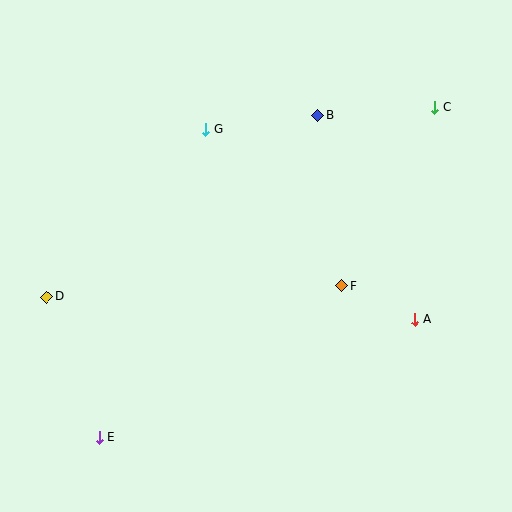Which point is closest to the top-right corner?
Point C is closest to the top-right corner.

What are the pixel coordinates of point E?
Point E is at (100, 438).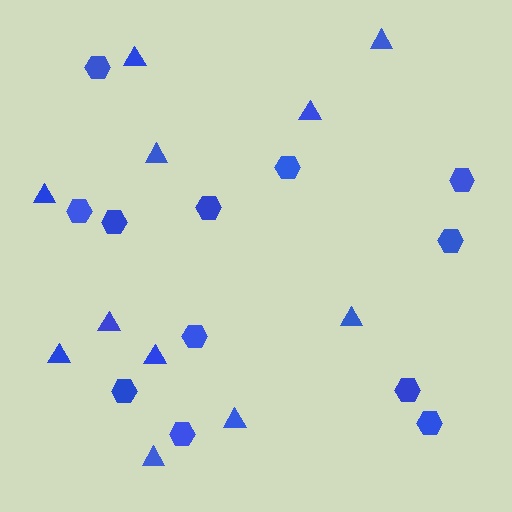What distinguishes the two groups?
There are 2 groups: one group of triangles (11) and one group of hexagons (12).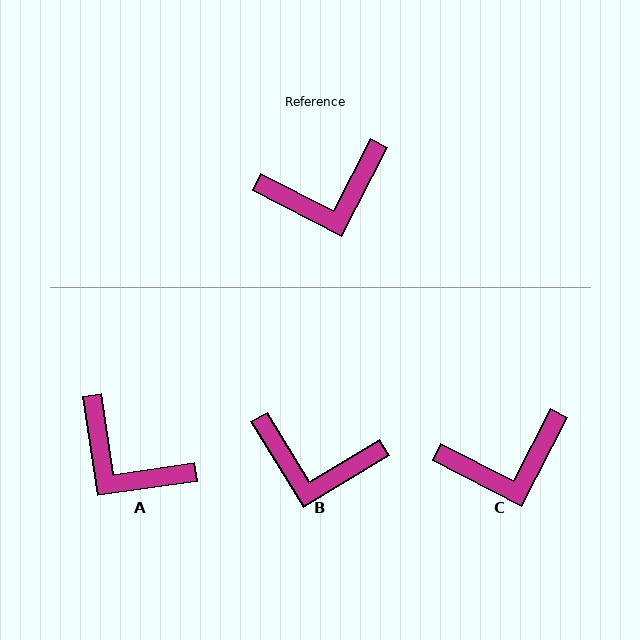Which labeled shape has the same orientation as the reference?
C.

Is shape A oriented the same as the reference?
No, it is off by about 54 degrees.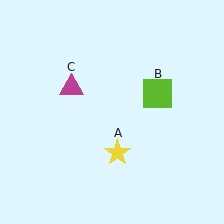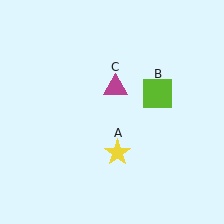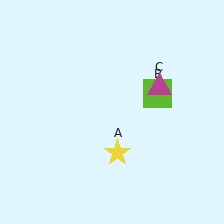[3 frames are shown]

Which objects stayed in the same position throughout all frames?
Yellow star (object A) and lime square (object B) remained stationary.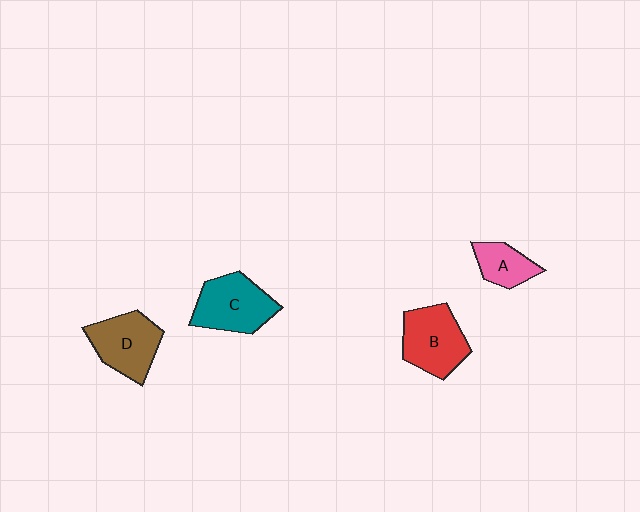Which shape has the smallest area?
Shape A (pink).